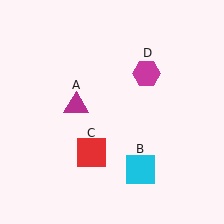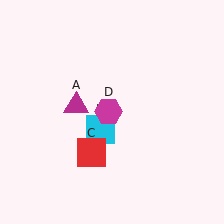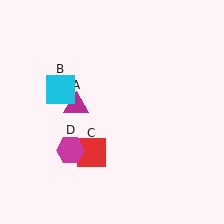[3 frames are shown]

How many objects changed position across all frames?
2 objects changed position: cyan square (object B), magenta hexagon (object D).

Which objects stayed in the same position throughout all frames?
Magenta triangle (object A) and red square (object C) remained stationary.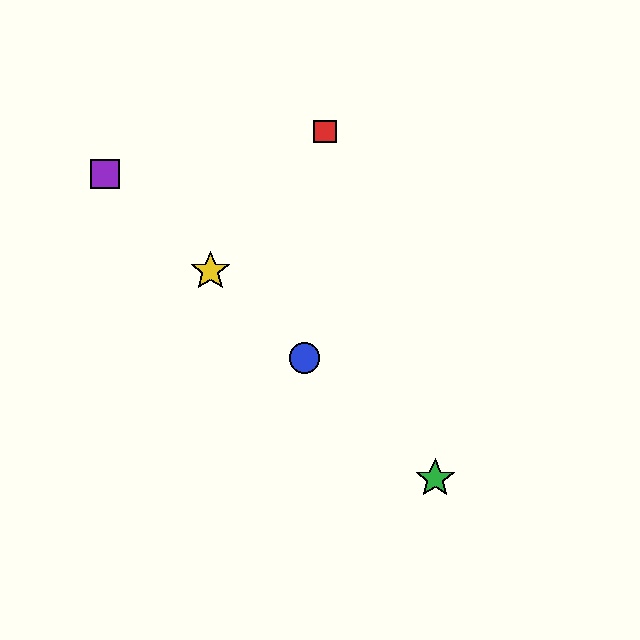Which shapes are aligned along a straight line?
The blue circle, the green star, the yellow star, the purple square are aligned along a straight line.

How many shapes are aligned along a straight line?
4 shapes (the blue circle, the green star, the yellow star, the purple square) are aligned along a straight line.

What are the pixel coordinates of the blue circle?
The blue circle is at (305, 358).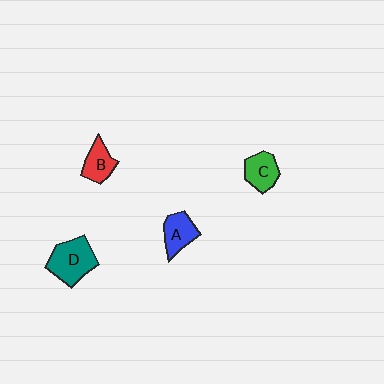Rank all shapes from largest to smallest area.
From largest to smallest: D (teal), A (blue), C (green), B (red).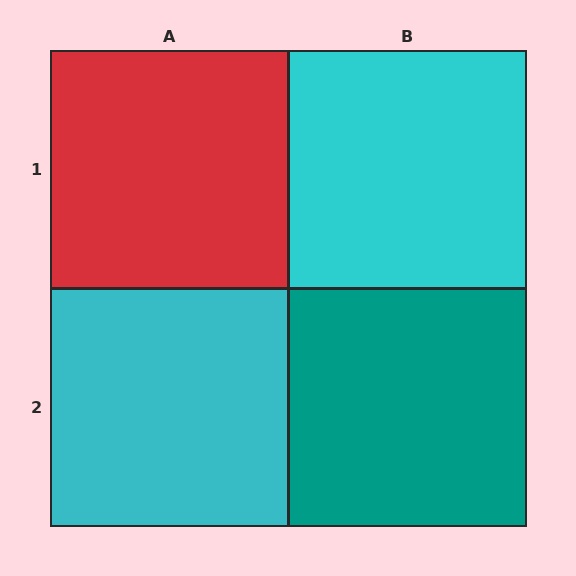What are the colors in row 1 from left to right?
Red, cyan.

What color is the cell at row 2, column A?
Cyan.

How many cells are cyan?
2 cells are cyan.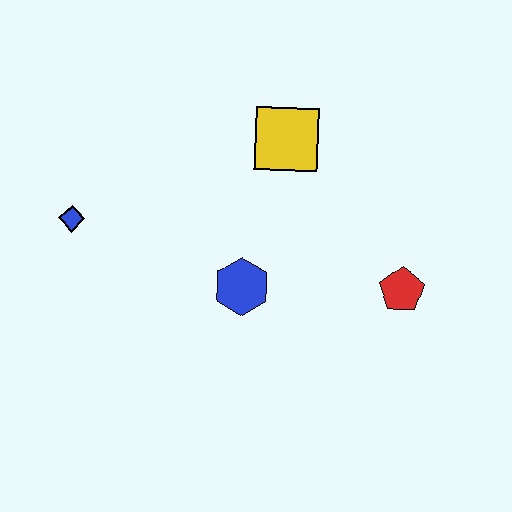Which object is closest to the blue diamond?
The blue hexagon is closest to the blue diamond.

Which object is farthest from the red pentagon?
The blue diamond is farthest from the red pentagon.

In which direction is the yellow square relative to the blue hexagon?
The yellow square is above the blue hexagon.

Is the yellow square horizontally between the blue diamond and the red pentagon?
Yes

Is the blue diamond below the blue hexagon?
No